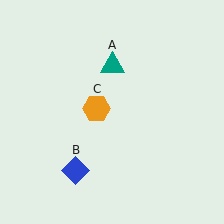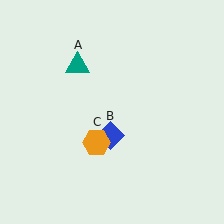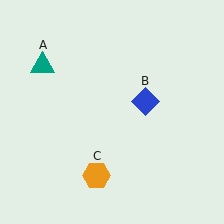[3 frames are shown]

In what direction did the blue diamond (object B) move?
The blue diamond (object B) moved up and to the right.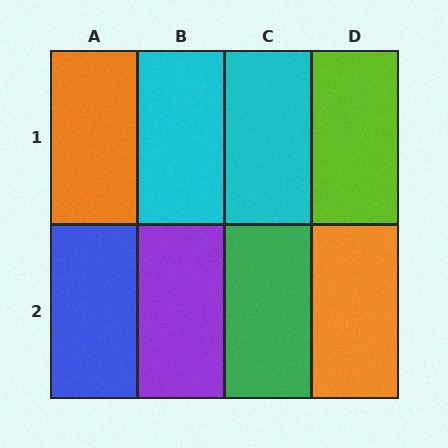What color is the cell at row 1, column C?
Cyan.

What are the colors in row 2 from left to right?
Blue, purple, green, orange.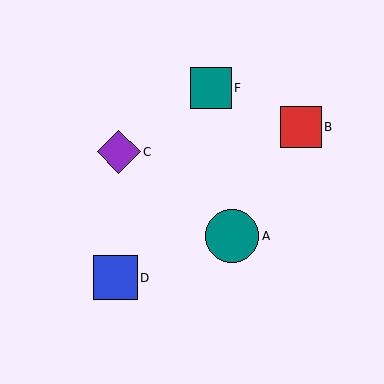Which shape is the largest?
The teal circle (labeled A) is the largest.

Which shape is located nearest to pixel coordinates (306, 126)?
The red square (labeled B) at (301, 127) is nearest to that location.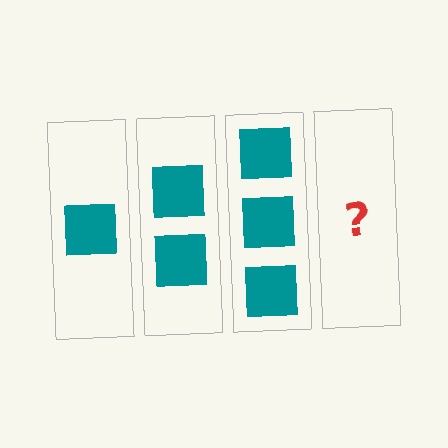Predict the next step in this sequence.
The next step is 4 squares.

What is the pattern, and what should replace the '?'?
The pattern is that each step adds one more square. The '?' should be 4 squares.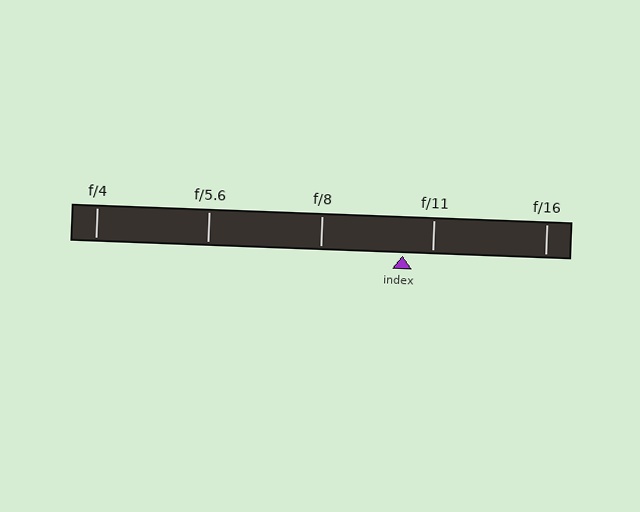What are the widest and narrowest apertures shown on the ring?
The widest aperture shown is f/4 and the narrowest is f/16.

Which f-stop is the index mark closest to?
The index mark is closest to f/11.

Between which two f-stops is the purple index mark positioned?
The index mark is between f/8 and f/11.